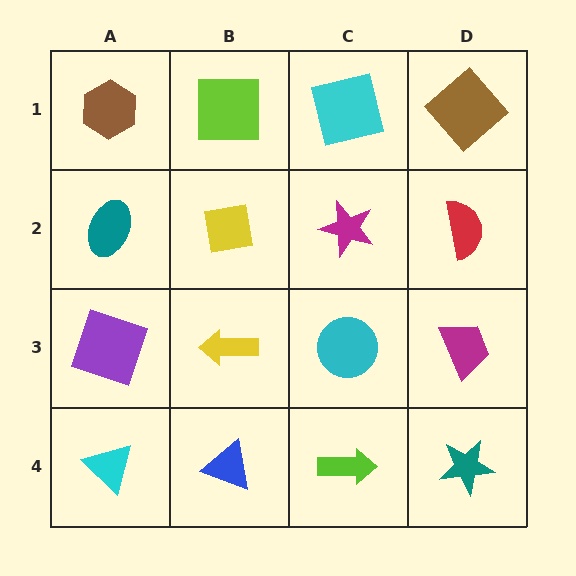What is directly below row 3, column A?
A cyan triangle.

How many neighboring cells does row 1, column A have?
2.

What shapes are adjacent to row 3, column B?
A yellow square (row 2, column B), a blue triangle (row 4, column B), a purple square (row 3, column A), a cyan circle (row 3, column C).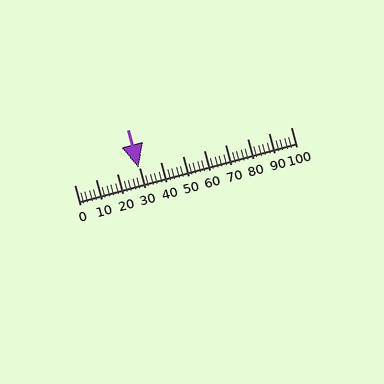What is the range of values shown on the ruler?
The ruler shows values from 0 to 100.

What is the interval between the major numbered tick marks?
The major tick marks are spaced 10 units apart.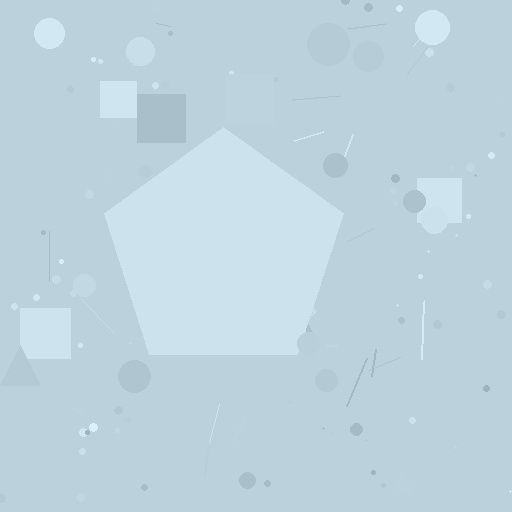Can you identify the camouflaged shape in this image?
The camouflaged shape is a pentagon.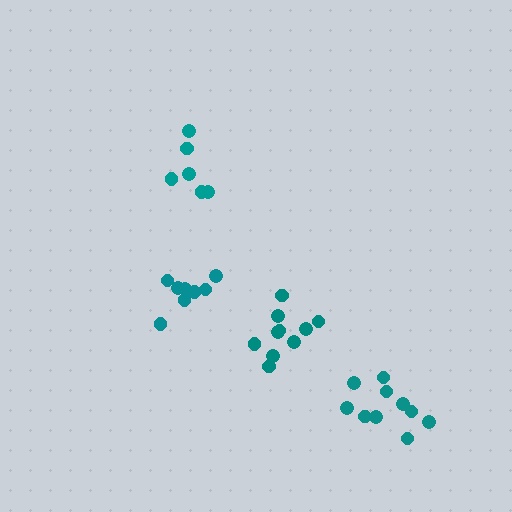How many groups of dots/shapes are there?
There are 4 groups.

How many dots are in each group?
Group 1: 6 dots, Group 2: 10 dots, Group 3: 10 dots, Group 4: 8 dots (34 total).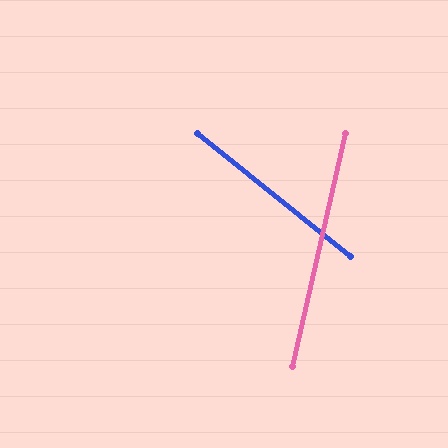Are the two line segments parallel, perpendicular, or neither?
Neither parallel nor perpendicular — they differ by about 64°.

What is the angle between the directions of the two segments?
Approximately 64 degrees.